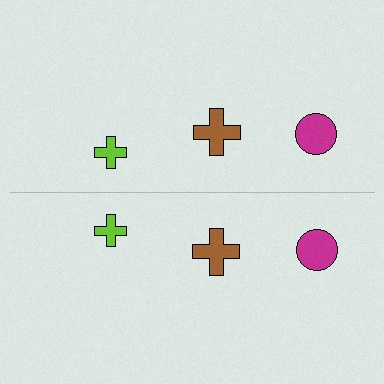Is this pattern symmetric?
Yes, this pattern has bilateral (reflection) symmetry.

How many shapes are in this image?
There are 6 shapes in this image.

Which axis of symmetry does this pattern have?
The pattern has a horizontal axis of symmetry running through the center of the image.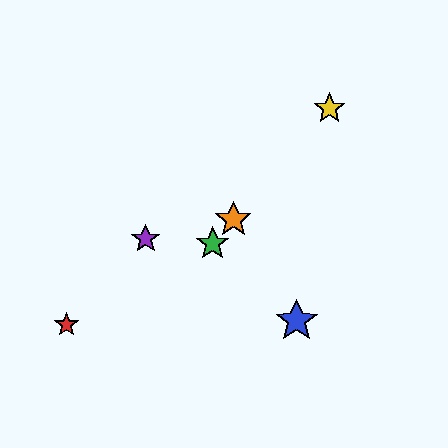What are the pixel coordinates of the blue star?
The blue star is at (297, 321).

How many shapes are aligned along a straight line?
3 shapes (the green star, the yellow star, the orange star) are aligned along a straight line.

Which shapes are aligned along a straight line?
The green star, the yellow star, the orange star are aligned along a straight line.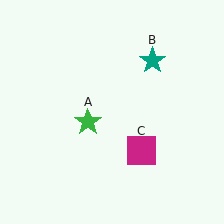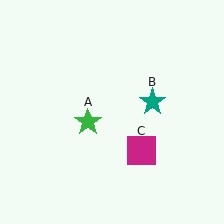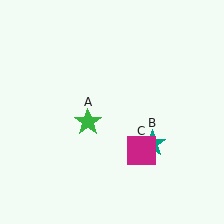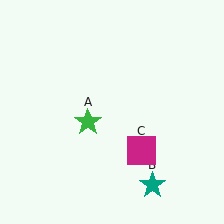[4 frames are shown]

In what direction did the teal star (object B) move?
The teal star (object B) moved down.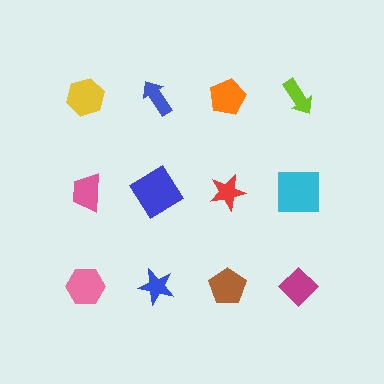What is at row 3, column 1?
A pink hexagon.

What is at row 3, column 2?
A blue star.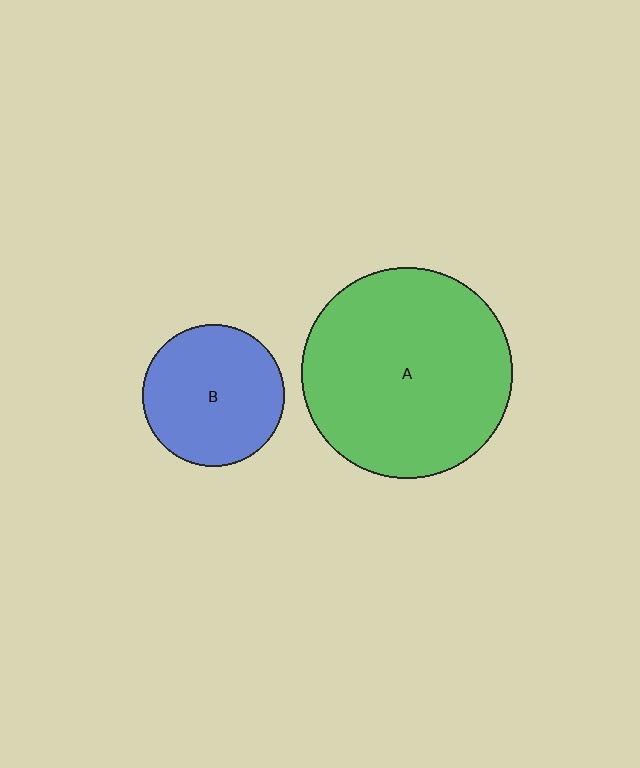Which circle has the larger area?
Circle A (green).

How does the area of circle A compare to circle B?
Approximately 2.2 times.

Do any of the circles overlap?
No, none of the circles overlap.